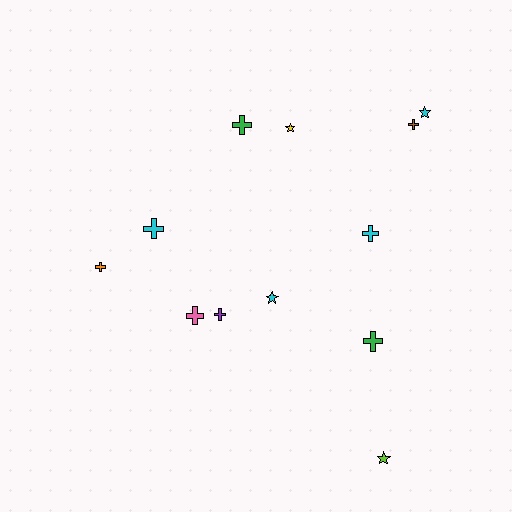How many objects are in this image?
There are 12 objects.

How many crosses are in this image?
There are 8 crosses.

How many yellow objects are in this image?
There is 1 yellow object.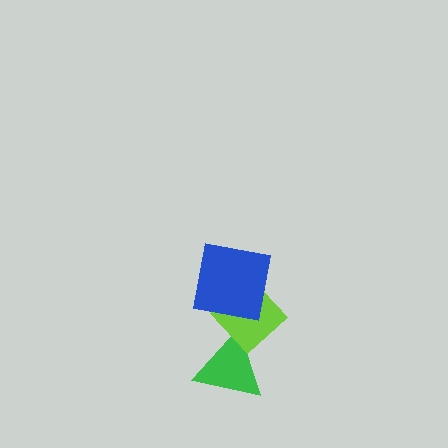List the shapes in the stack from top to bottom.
From top to bottom: the blue square, the lime diamond, the green triangle.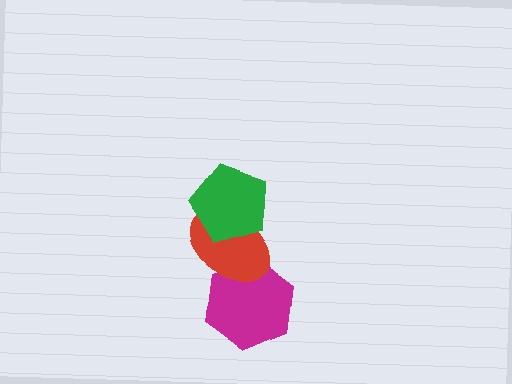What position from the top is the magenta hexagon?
The magenta hexagon is 3rd from the top.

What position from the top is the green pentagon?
The green pentagon is 1st from the top.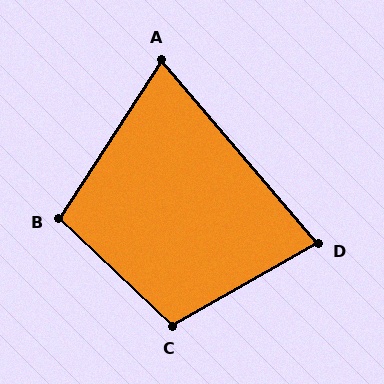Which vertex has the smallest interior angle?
A, at approximately 73 degrees.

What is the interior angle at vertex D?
Approximately 79 degrees (acute).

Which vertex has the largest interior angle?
C, at approximately 107 degrees.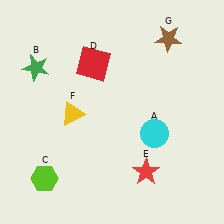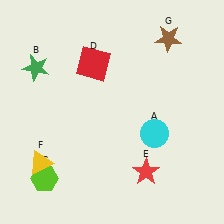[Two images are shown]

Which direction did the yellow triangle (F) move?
The yellow triangle (F) moved down.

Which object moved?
The yellow triangle (F) moved down.